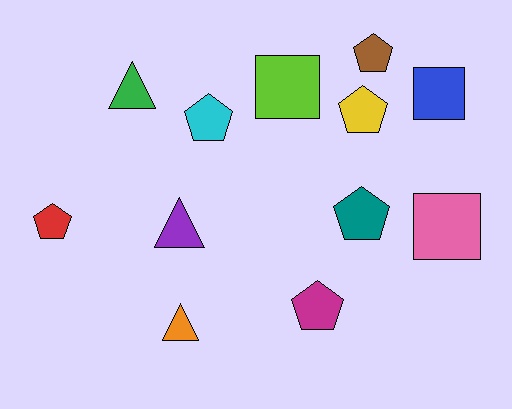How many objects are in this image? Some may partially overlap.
There are 12 objects.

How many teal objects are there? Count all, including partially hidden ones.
There is 1 teal object.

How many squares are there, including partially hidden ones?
There are 3 squares.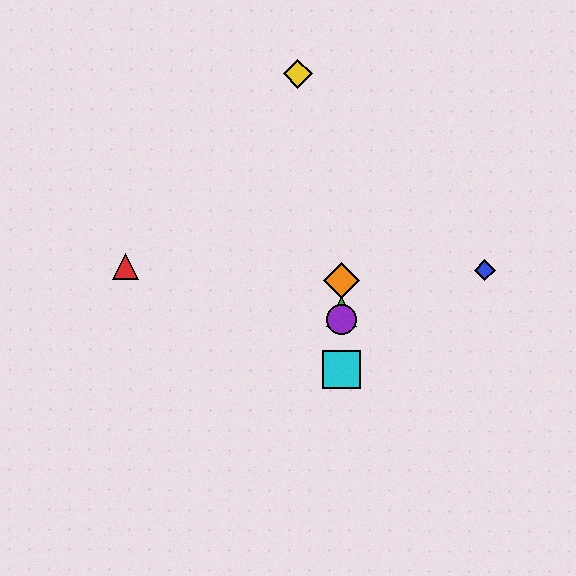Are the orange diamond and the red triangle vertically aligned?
No, the orange diamond is at x≈342 and the red triangle is at x≈126.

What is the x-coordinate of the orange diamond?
The orange diamond is at x≈342.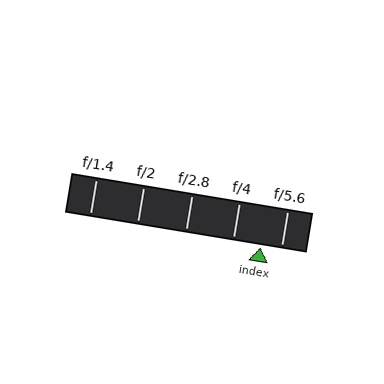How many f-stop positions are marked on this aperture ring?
There are 5 f-stop positions marked.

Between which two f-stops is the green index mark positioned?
The index mark is between f/4 and f/5.6.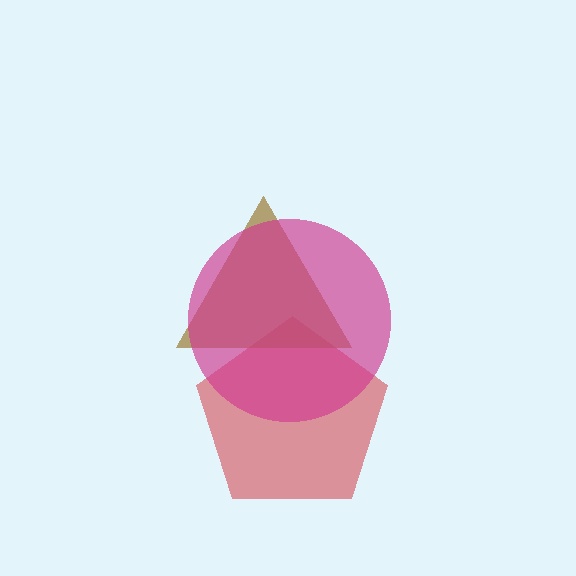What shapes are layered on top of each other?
The layered shapes are: a red pentagon, a brown triangle, a magenta circle.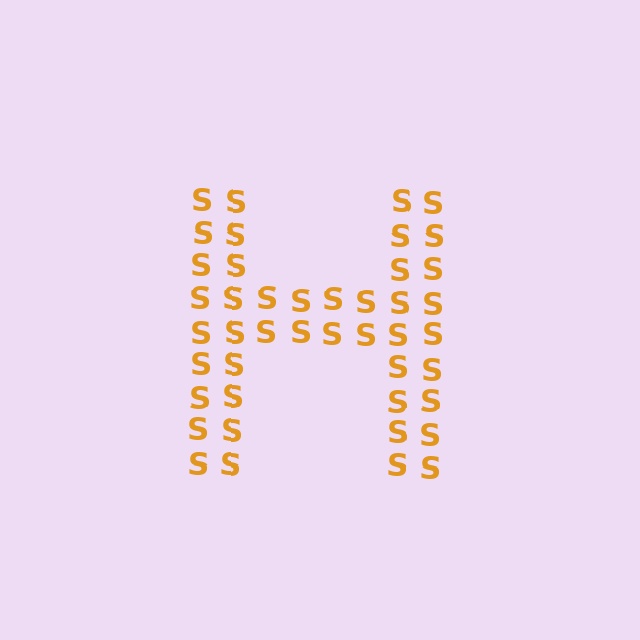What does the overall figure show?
The overall figure shows the letter H.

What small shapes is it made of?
It is made of small letter S's.